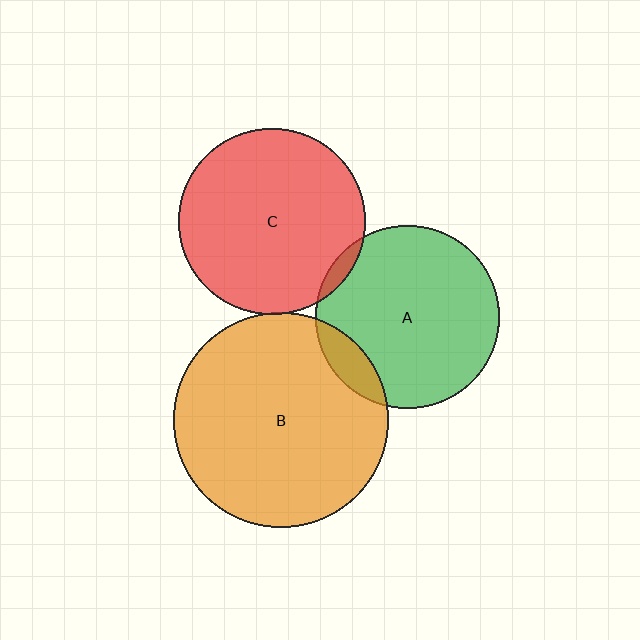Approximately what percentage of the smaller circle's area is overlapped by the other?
Approximately 10%.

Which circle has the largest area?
Circle B (orange).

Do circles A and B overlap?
Yes.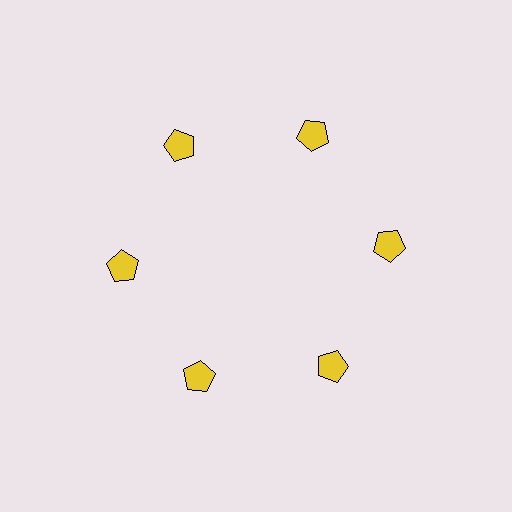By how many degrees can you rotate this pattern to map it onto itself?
The pattern maps onto itself every 60 degrees of rotation.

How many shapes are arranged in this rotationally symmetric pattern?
There are 6 shapes, arranged in 6 groups of 1.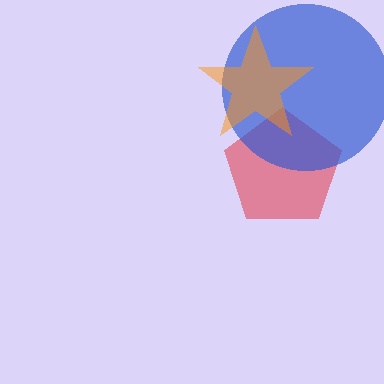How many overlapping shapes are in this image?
There are 3 overlapping shapes in the image.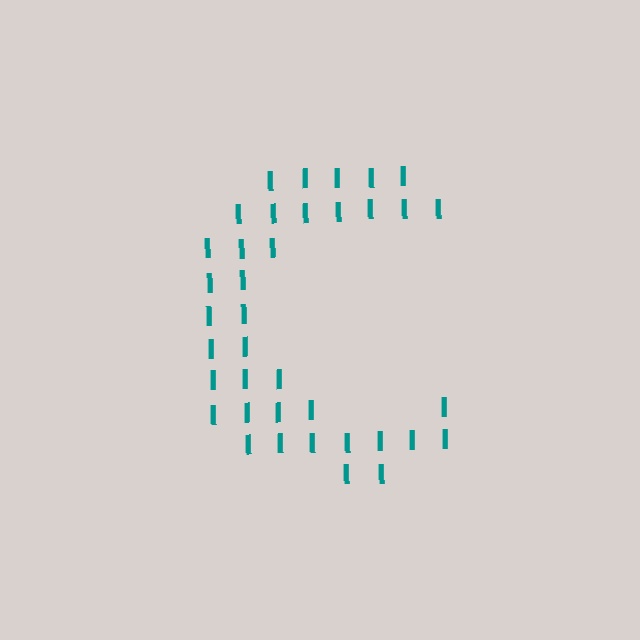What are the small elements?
The small elements are letter I's.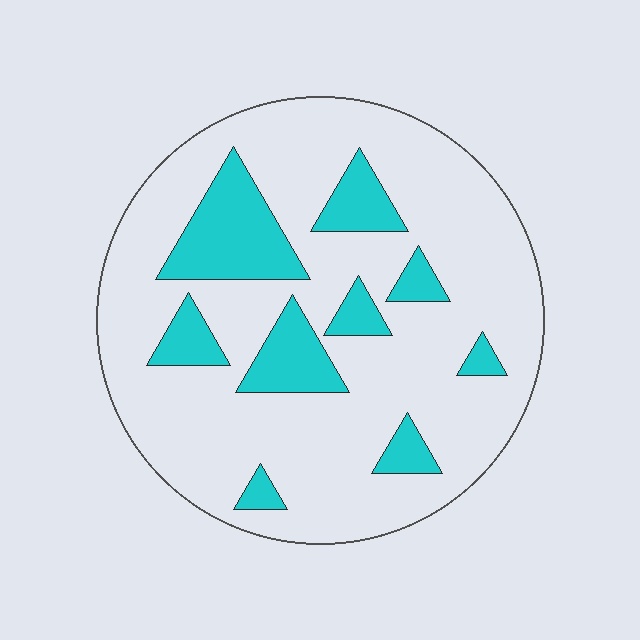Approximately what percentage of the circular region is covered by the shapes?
Approximately 20%.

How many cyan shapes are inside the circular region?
9.